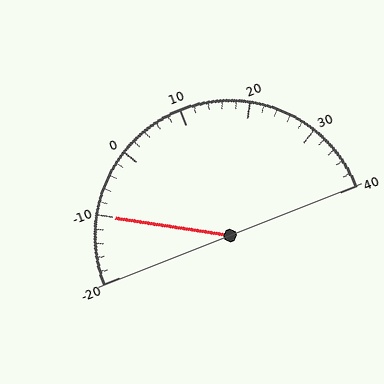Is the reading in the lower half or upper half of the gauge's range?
The reading is in the lower half of the range (-20 to 40).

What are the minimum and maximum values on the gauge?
The gauge ranges from -20 to 40.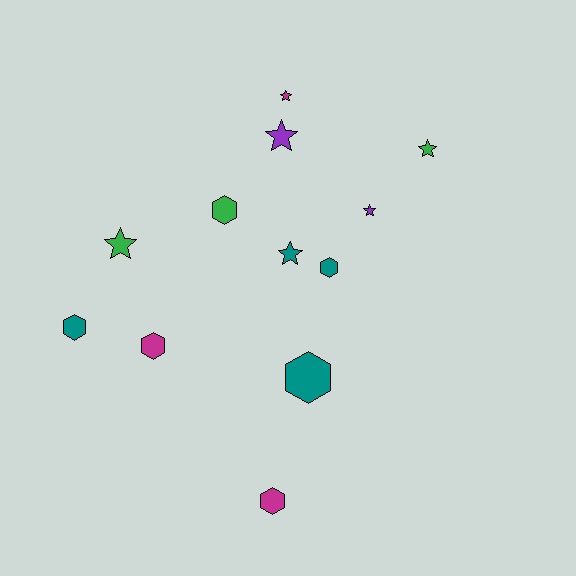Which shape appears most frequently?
Star, with 6 objects.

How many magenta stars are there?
There is 1 magenta star.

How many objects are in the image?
There are 12 objects.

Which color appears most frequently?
Teal, with 4 objects.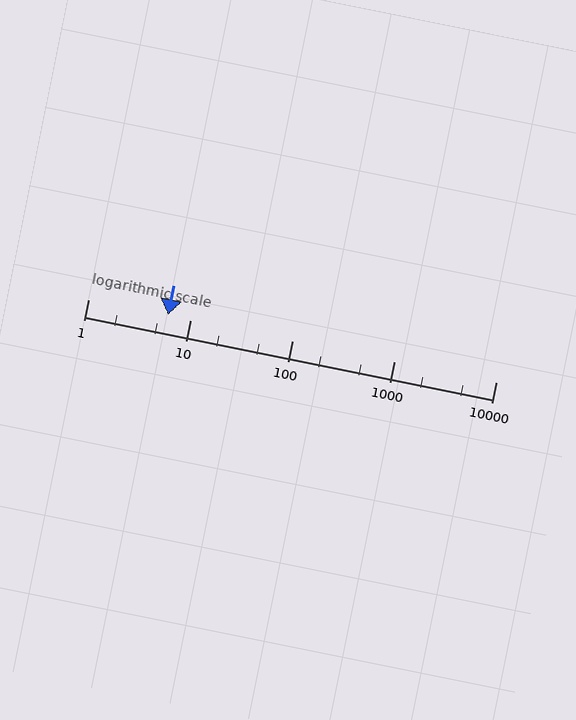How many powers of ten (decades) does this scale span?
The scale spans 4 decades, from 1 to 10000.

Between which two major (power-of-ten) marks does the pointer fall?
The pointer is between 1 and 10.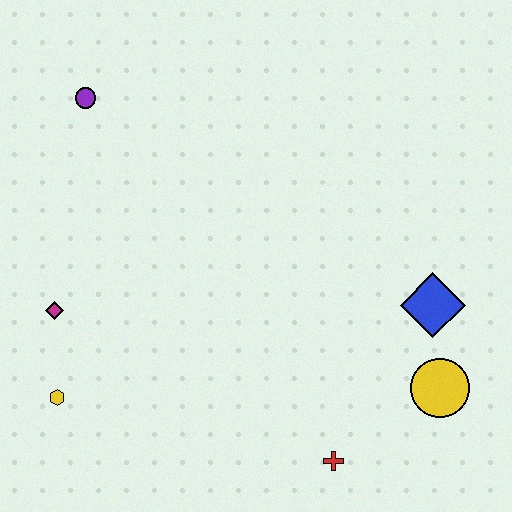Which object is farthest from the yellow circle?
The purple circle is farthest from the yellow circle.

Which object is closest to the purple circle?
The magenta diamond is closest to the purple circle.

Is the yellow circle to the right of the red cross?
Yes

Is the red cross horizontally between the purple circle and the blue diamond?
Yes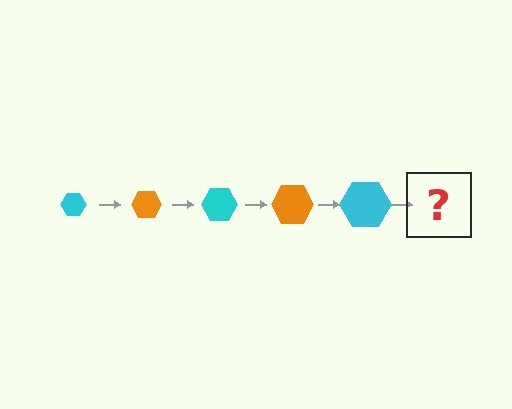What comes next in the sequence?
The next element should be an orange hexagon, larger than the previous one.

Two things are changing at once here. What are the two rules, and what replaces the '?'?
The two rules are that the hexagon grows larger each step and the color cycles through cyan and orange. The '?' should be an orange hexagon, larger than the previous one.